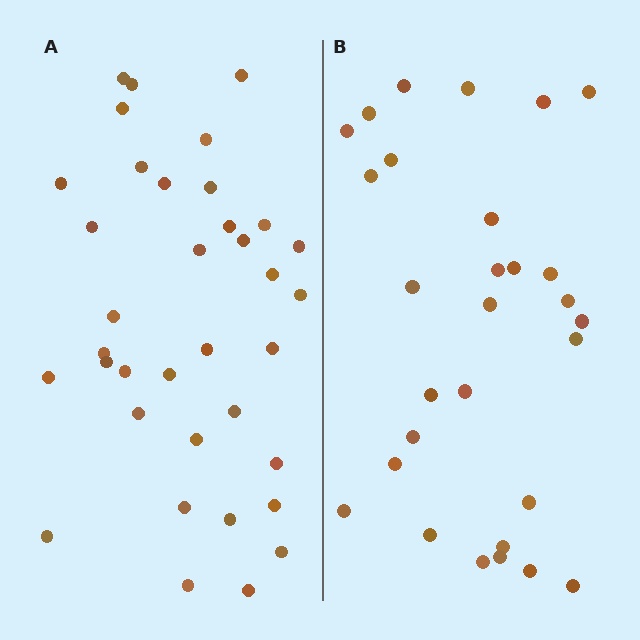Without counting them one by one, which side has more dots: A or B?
Region A (the left region) has more dots.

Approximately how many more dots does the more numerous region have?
Region A has roughly 8 or so more dots than region B.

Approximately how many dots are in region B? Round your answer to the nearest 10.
About 30 dots. (The exact count is 29, which rounds to 30.)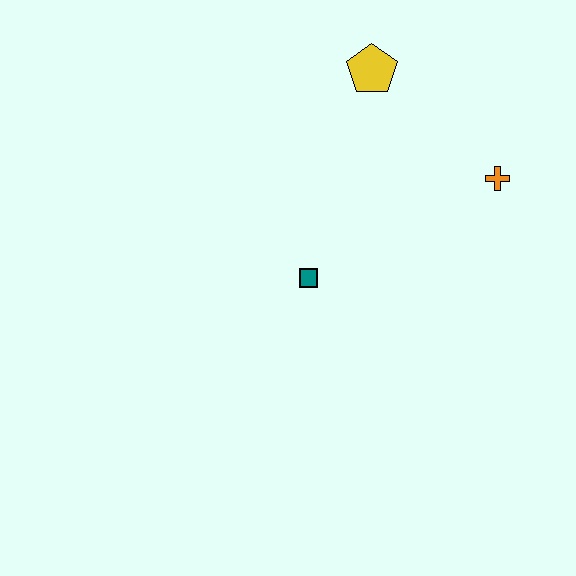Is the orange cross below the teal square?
No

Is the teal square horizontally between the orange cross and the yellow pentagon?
No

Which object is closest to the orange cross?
The yellow pentagon is closest to the orange cross.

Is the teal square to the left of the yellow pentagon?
Yes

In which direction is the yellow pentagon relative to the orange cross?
The yellow pentagon is to the left of the orange cross.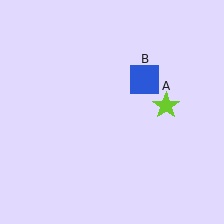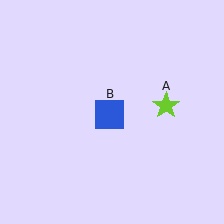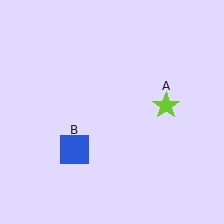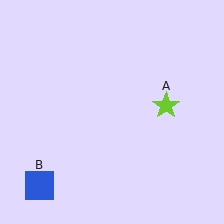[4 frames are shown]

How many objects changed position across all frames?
1 object changed position: blue square (object B).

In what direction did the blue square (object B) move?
The blue square (object B) moved down and to the left.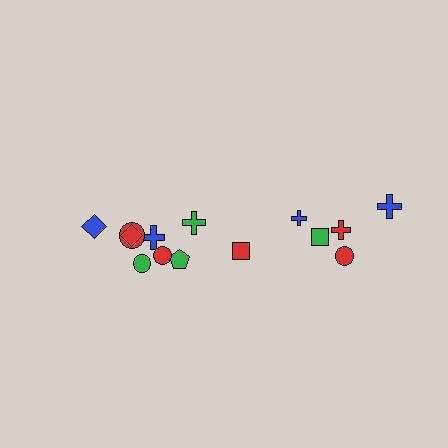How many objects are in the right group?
There are 6 objects.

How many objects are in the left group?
There are 8 objects.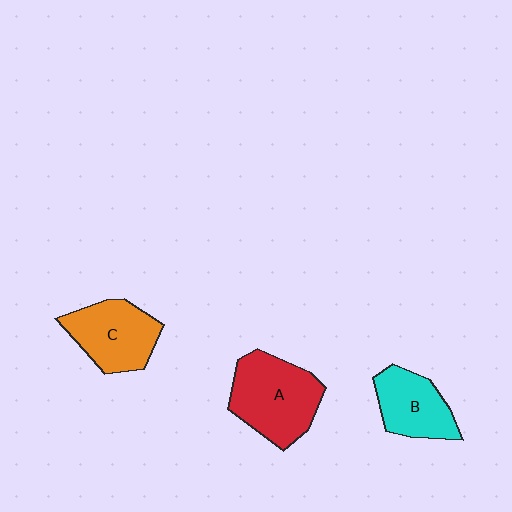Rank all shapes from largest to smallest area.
From largest to smallest: A (red), C (orange), B (cyan).